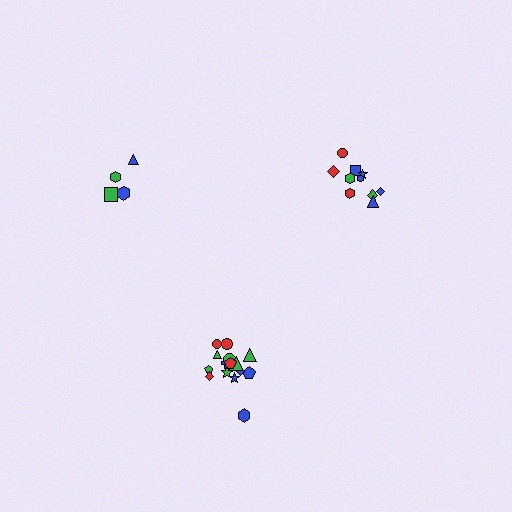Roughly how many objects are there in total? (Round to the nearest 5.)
Roughly 30 objects in total.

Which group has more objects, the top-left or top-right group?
The top-right group.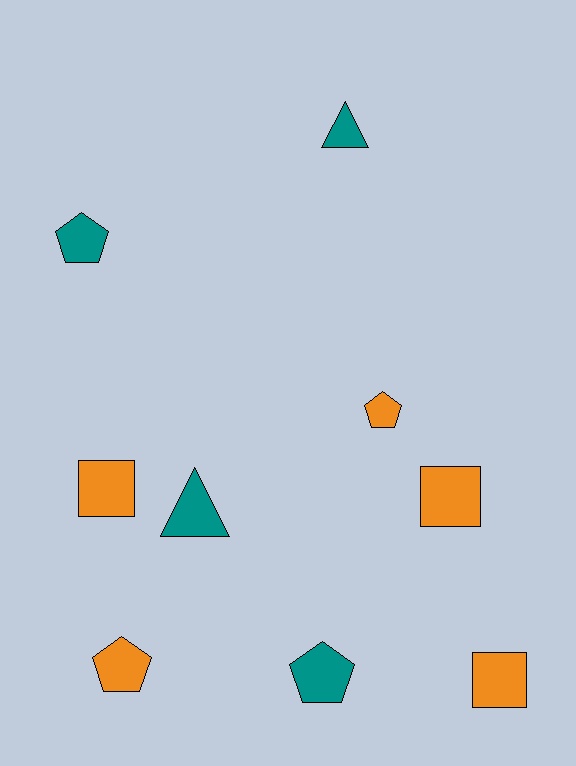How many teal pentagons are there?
There are 2 teal pentagons.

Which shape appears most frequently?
Pentagon, with 4 objects.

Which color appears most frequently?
Orange, with 5 objects.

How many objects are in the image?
There are 9 objects.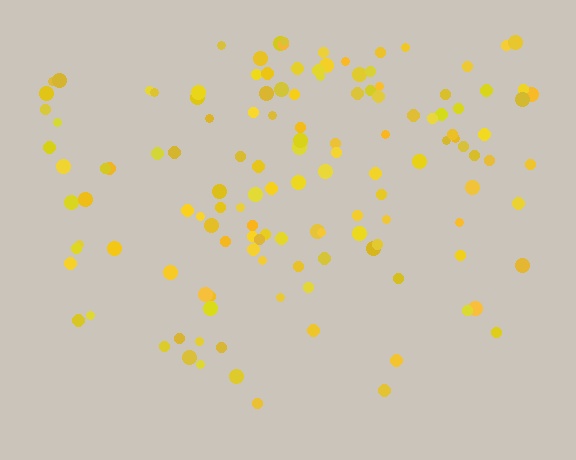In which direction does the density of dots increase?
From bottom to top, with the top side densest.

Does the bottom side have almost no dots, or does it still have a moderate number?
Still a moderate number, just noticeably fewer than the top.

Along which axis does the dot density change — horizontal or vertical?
Vertical.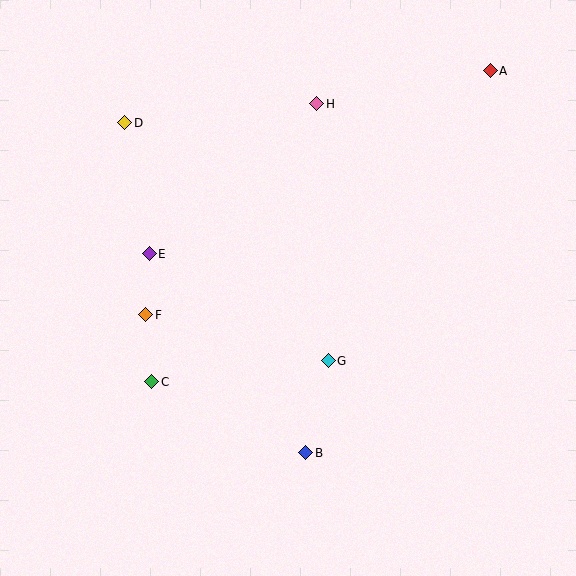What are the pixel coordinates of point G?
Point G is at (328, 361).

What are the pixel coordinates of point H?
Point H is at (317, 104).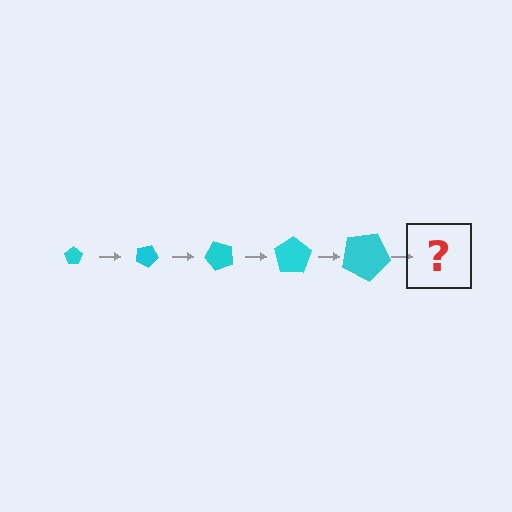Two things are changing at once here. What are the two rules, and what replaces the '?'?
The two rules are that the pentagon grows larger each step and it rotates 25 degrees each step. The '?' should be a pentagon, larger than the previous one and rotated 125 degrees from the start.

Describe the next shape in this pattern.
It should be a pentagon, larger than the previous one and rotated 125 degrees from the start.